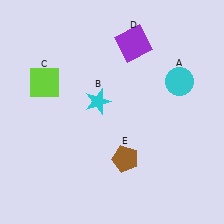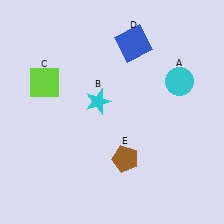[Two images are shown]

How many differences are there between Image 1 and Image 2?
There is 1 difference between the two images.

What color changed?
The square (D) changed from purple in Image 1 to blue in Image 2.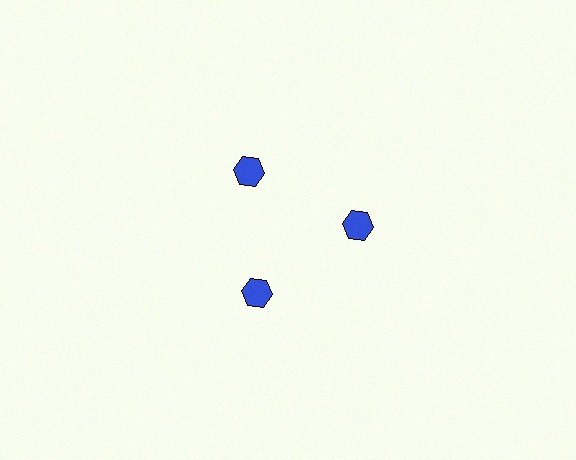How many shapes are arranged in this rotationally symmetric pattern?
There are 3 shapes, arranged in 3 groups of 1.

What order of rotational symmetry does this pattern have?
This pattern has 3-fold rotational symmetry.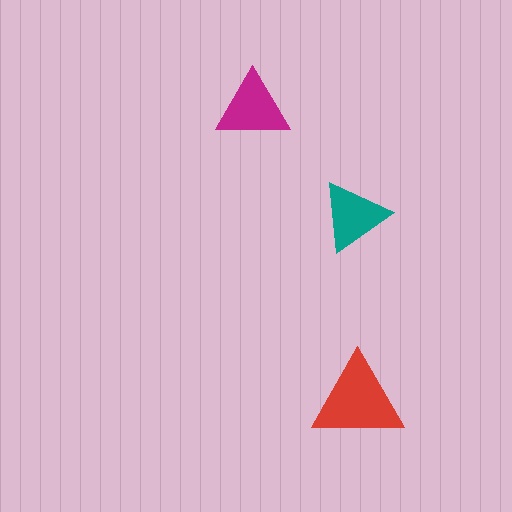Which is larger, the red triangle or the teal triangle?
The red one.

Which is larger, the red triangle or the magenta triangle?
The red one.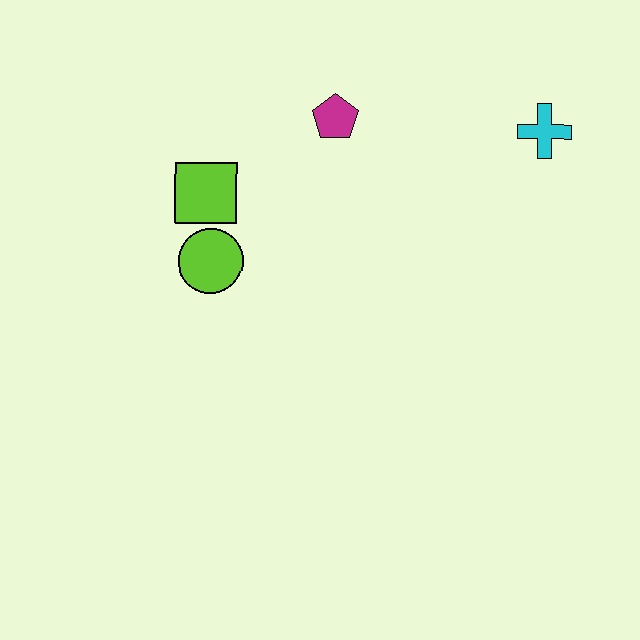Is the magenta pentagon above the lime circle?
Yes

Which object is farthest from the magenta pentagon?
The cyan cross is farthest from the magenta pentagon.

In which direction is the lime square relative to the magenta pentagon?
The lime square is to the left of the magenta pentagon.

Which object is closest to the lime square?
The lime circle is closest to the lime square.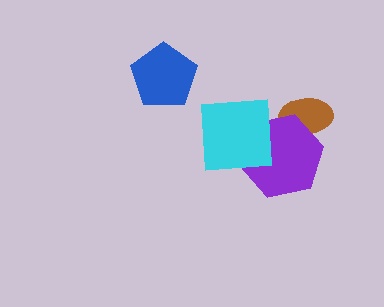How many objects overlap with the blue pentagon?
0 objects overlap with the blue pentagon.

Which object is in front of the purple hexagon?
The cyan square is in front of the purple hexagon.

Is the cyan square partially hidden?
No, no other shape covers it.